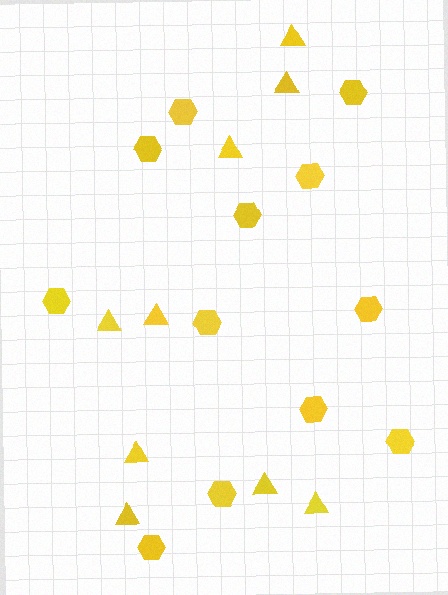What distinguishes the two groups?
There are 2 groups: one group of hexagons (12) and one group of triangles (9).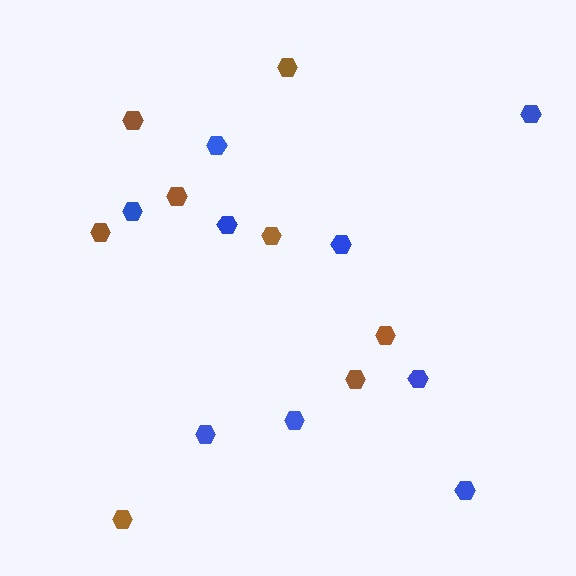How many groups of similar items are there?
There are 2 groups: one group of blue hexagons (9) and one group of brown hexagons (8).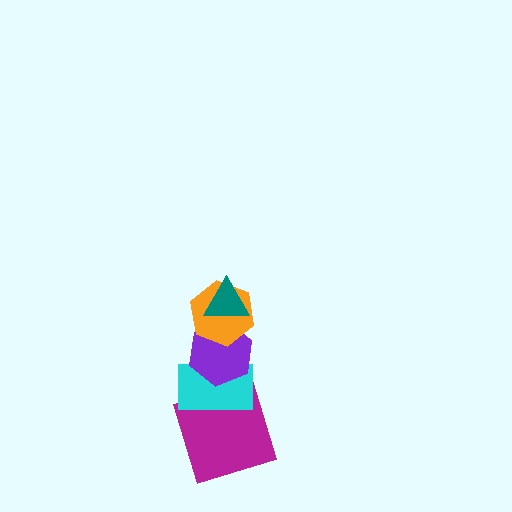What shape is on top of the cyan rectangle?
The purple hexagon is on top of the cyan rectangle.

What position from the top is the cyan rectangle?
The cyan rectangle is 4th from the top.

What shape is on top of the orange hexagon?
The teal triangle is on top of the orange hexagon.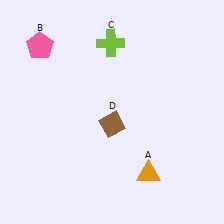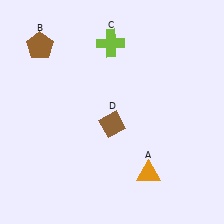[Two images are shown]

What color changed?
The pentagon (B) changed from pink in Image 1 to brown in Image 2.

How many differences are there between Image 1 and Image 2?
There is 1 difference between the two images.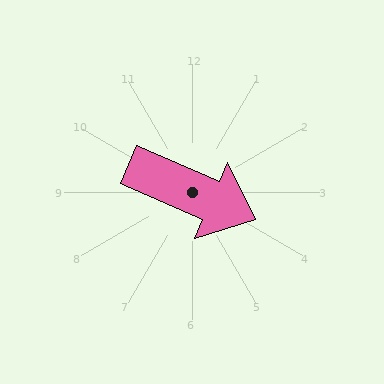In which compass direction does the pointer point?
Southeast.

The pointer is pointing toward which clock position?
Roughly 4 o'clock.